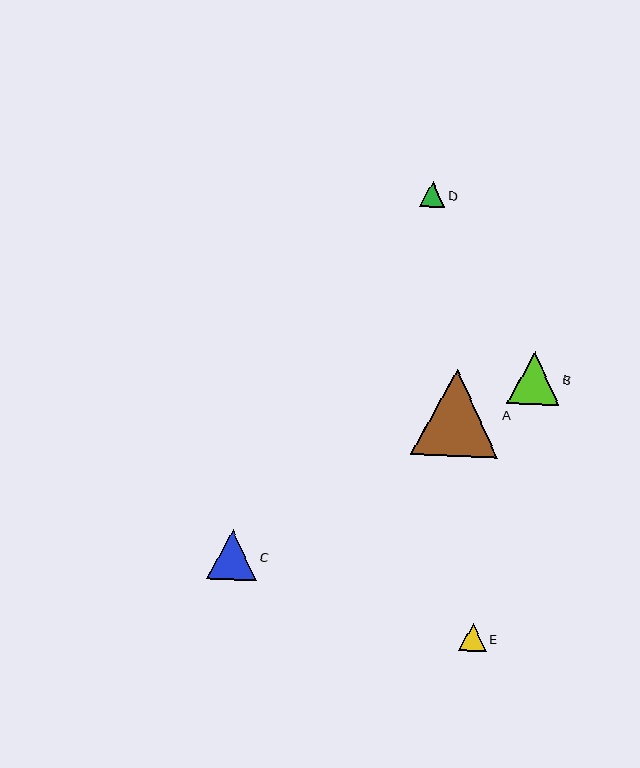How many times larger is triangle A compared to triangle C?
Triangle A is approximately 1.8 times the size of triangle C.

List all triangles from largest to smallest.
From largest to smallest: A, B, C, E, D.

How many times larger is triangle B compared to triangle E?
Triangle B is approximately 1.9 times the size of triangle E.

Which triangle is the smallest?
Triangle D is the smallest with a size of approximately 25 pixels.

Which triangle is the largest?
Triangle A is the largest with a size of approximately 87 pixels.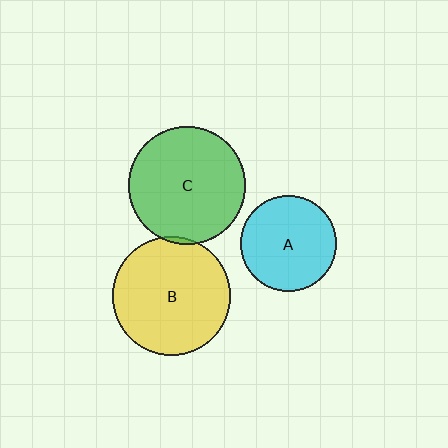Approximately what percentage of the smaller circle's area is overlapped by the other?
Approximately 5%.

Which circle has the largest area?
Circle B (yellow).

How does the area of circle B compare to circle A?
Approximately 1.5 times.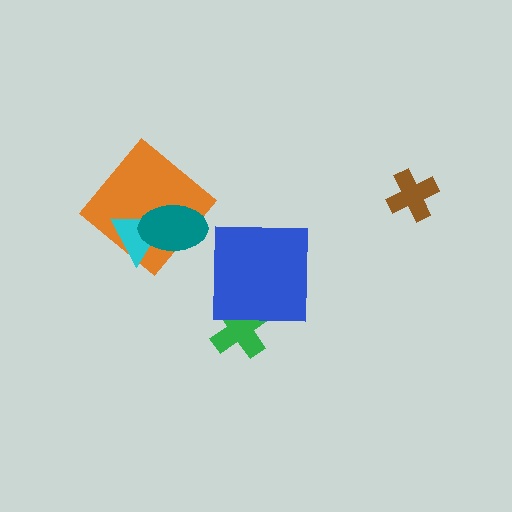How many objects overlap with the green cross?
1 object overlaps with the green cross.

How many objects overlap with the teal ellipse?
2 objects overlap with the teal ellipse.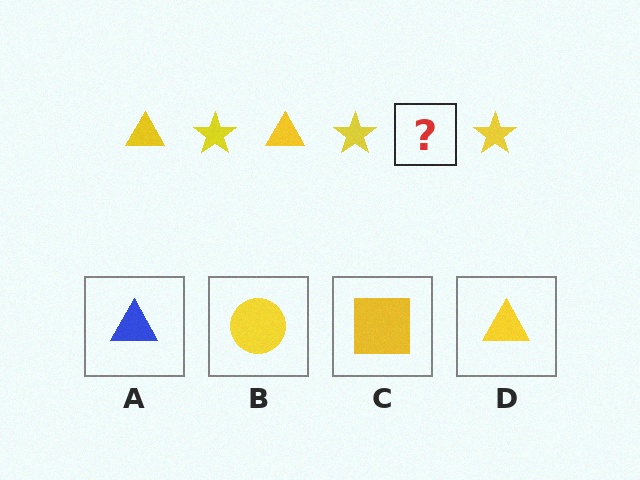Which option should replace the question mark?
Option D.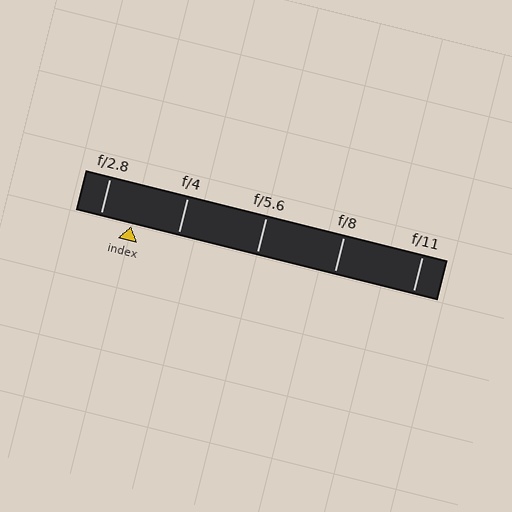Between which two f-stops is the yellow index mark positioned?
The index mark is between f/2.8 and f/4.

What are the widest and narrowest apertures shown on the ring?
The widest aperture shown is f/2.8 and the narrowest is f/11.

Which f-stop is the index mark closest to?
The index mark is closest to f/2.8.